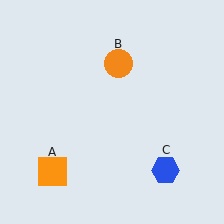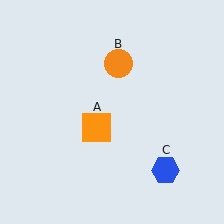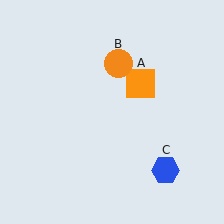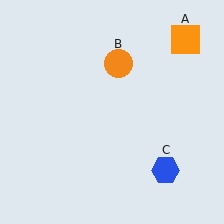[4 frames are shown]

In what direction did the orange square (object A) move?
The orange square (object A) moved up and to the right.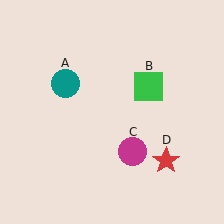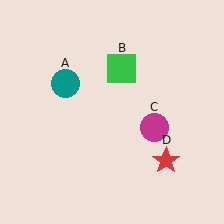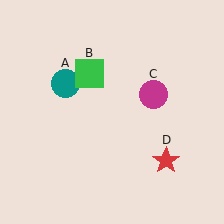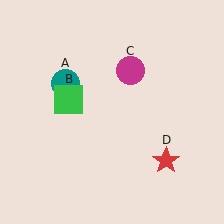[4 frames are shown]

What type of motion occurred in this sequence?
The green square (object B), magenta circle (object C) rotated counterclockwise around the center of the scene.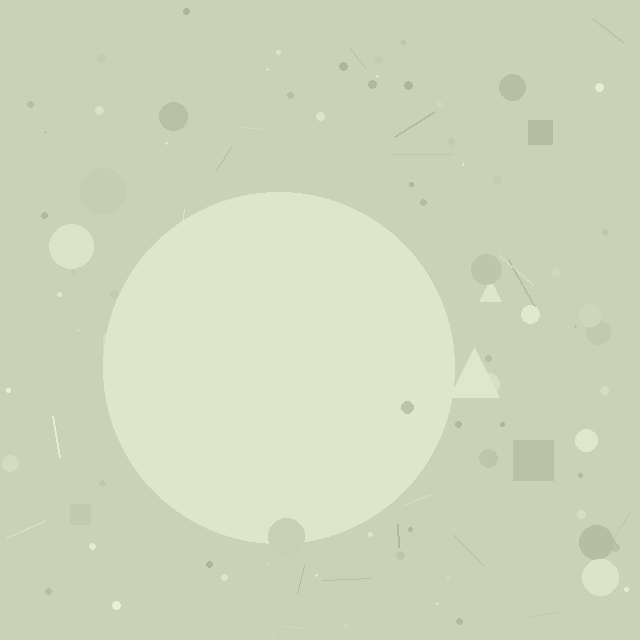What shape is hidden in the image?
A circle is hidden in the image.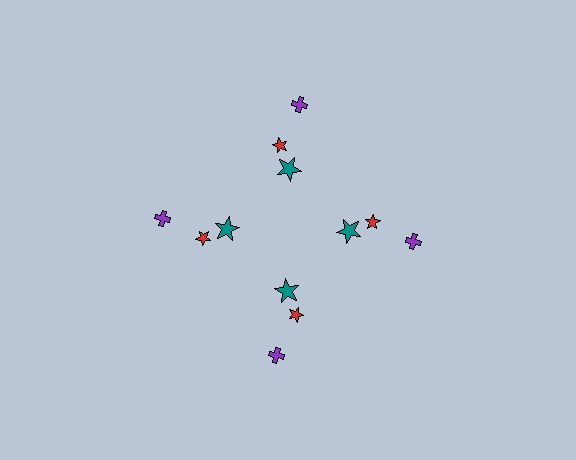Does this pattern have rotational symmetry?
Yes, this pattern has 4-fold rotational symmetry. It looks the same after rotating 90 degrees around the center.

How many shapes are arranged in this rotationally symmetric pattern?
There are 12 shapes, arranged in 4 groups of 3.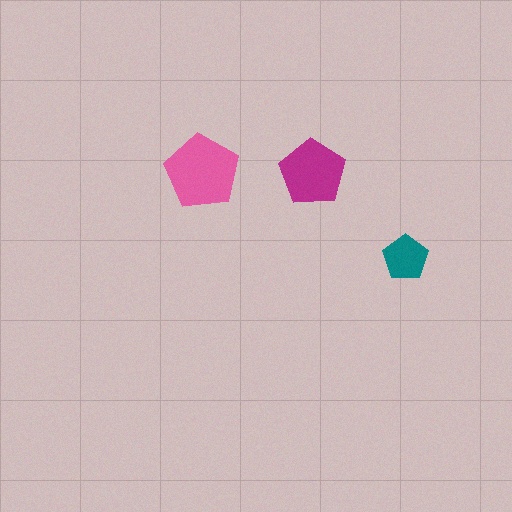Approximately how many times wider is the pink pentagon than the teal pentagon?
About 1.5 times wider.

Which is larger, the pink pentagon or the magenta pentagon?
The pink one.